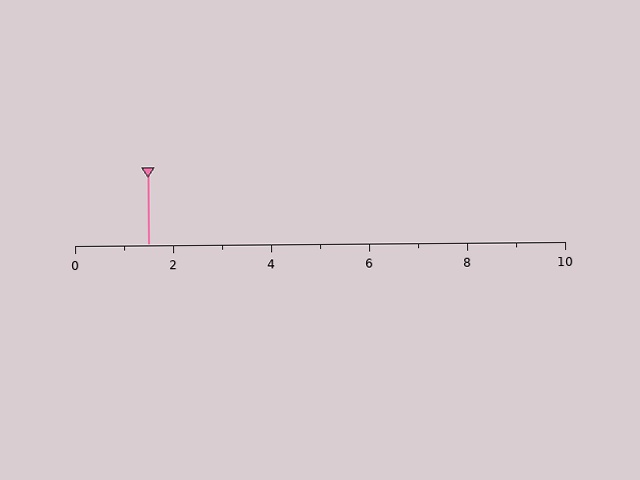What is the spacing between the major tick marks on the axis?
The major ticks are spaced 2 apart.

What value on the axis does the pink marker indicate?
The marker indicates approximately 1.5.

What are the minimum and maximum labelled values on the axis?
The axis runs from 0 to 10.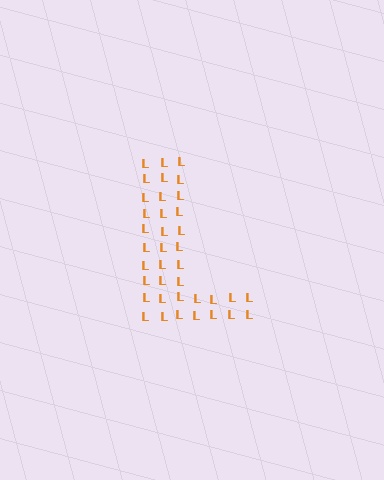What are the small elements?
The small elements are letter L's.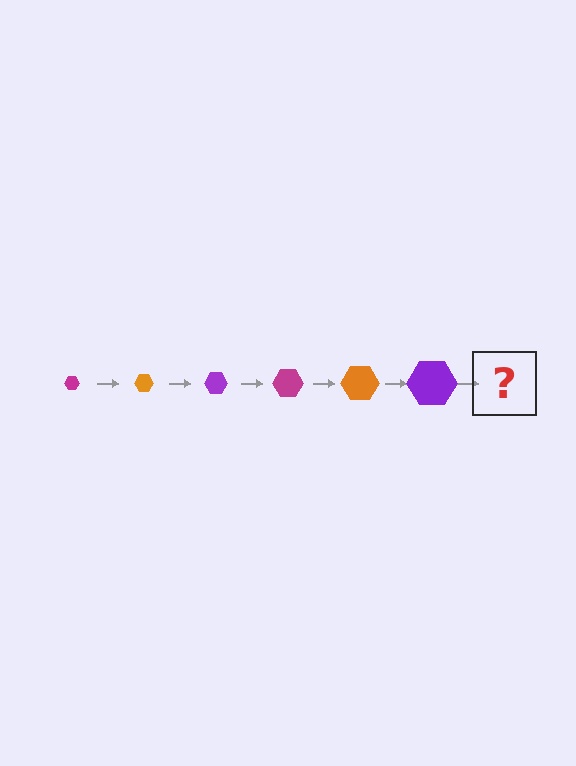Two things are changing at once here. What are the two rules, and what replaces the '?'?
The two rules are that the hexagon grows larger each step and the color cycles through magenta, orange, and purple. The '?' should be a magenta hexagon, larger than the previous one.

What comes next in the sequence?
The next element should be a magenta hexagon, larger than the previous one.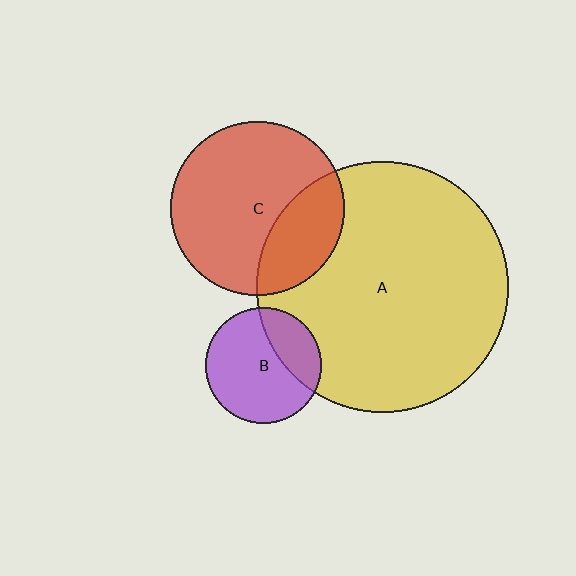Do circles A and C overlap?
Yes.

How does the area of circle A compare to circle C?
Approximately 2.1 times.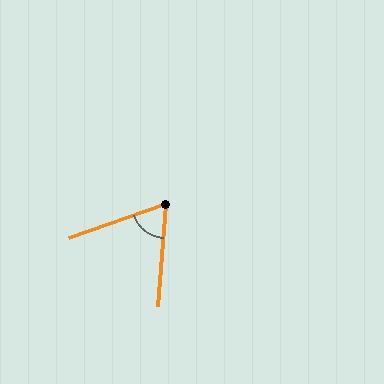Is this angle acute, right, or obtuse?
It is acute.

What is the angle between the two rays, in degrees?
Approximately 66 degrees.